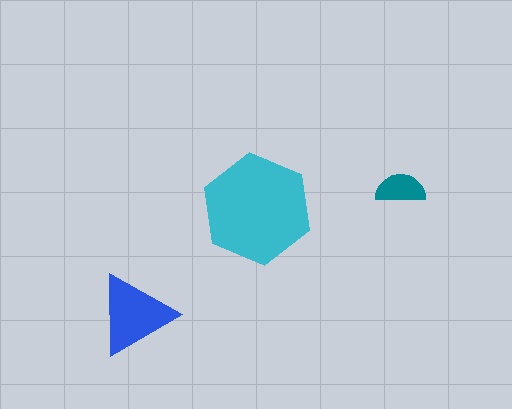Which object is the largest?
The cyan hexagon.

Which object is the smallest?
The teal semicircle.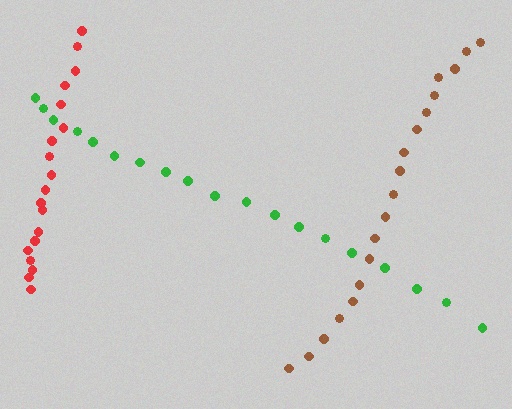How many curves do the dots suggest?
There are 3 distinct paths.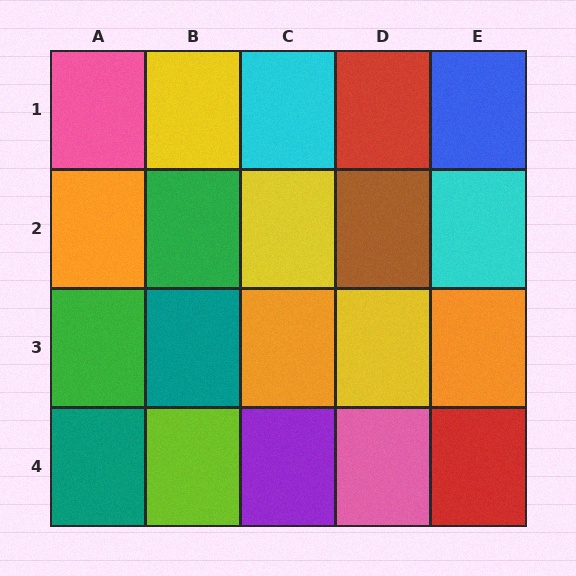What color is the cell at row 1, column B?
Yellow.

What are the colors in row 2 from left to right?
Orange, green, yellow, brown, cyan.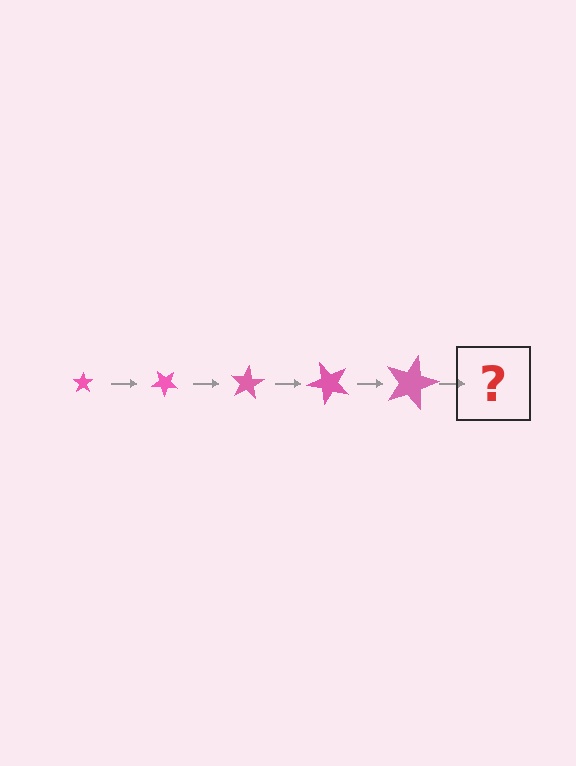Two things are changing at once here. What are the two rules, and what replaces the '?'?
The two rules are that the star grows larger each step and it rotates 40 degrees each step. The '?' should be a star, larger than the previous one and rotated 200 degrees from the start.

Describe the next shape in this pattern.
It should be a star, larger than the previous one and rotated 200 degrees from the start.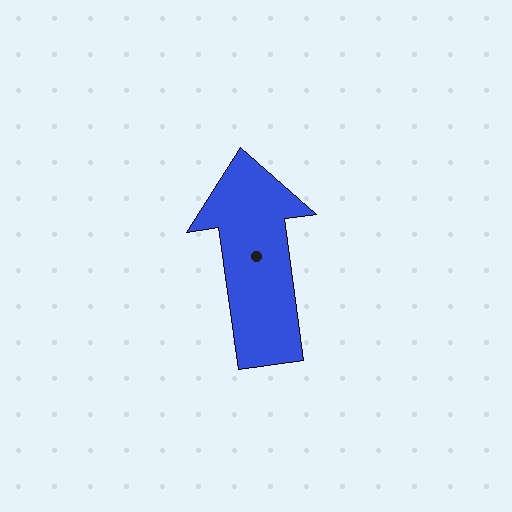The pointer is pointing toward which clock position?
Roughly 12 o'clock.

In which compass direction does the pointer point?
North.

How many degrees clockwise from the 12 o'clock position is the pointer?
Approximately 352 degrees.